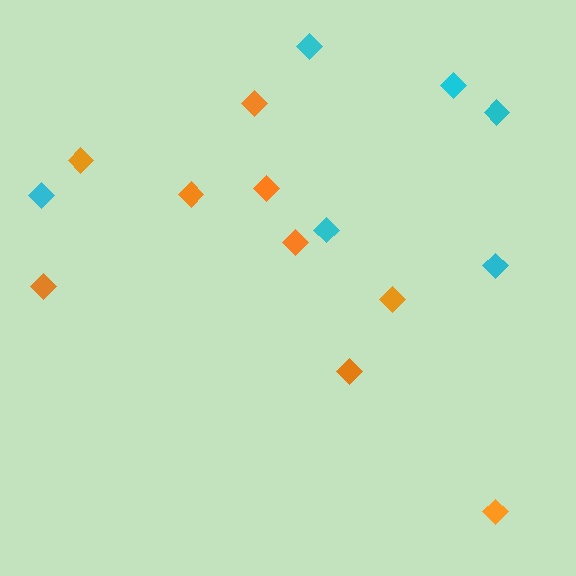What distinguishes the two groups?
There are 2 groups: one group of orange diamonds (9) and one group of cyan diamonds (6).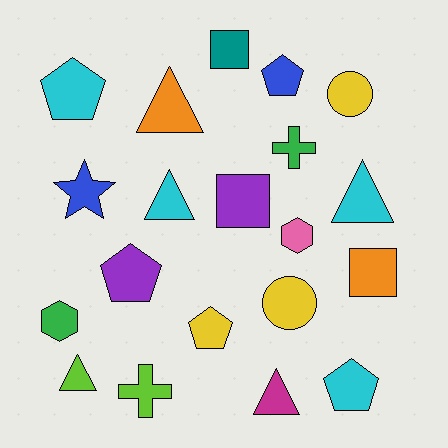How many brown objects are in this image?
There are no brown objects.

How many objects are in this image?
There are 20 objects.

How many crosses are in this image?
There are 2 crosses.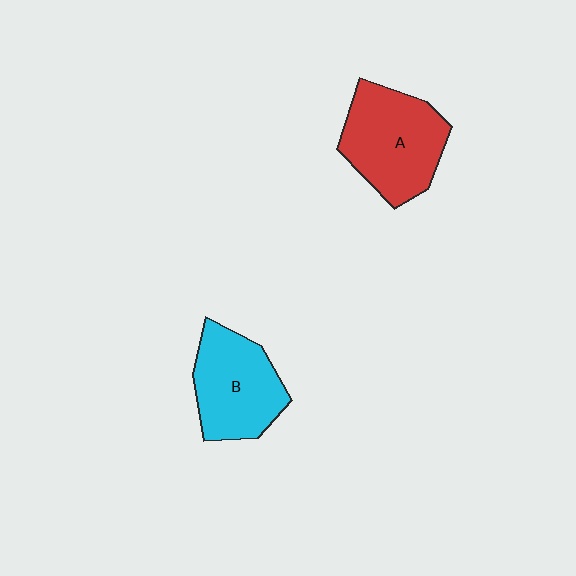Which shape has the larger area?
Shape A (red).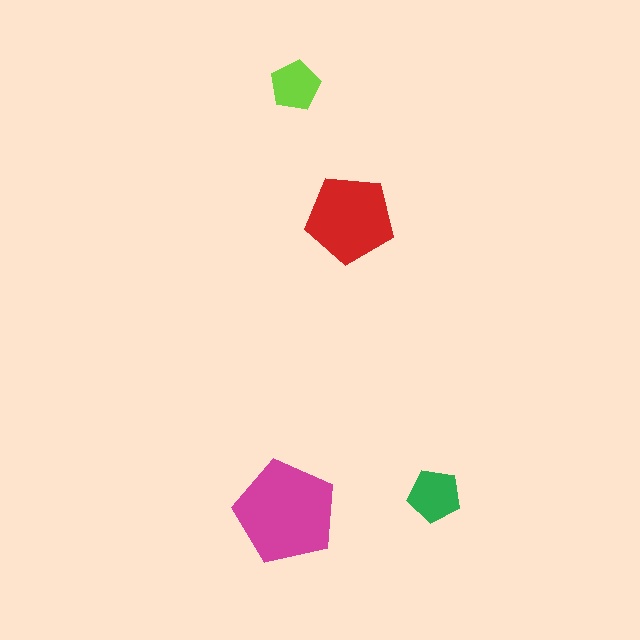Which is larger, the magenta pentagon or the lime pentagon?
The magenta one.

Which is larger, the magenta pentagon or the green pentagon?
The magenta one.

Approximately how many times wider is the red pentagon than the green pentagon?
About 1.5 times wider.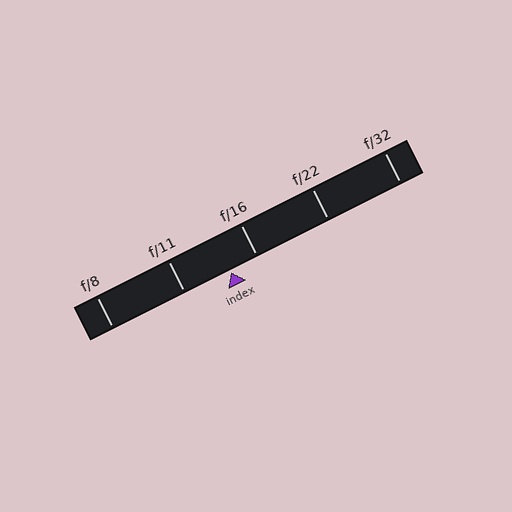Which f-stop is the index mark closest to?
The index mark is closest to f/16.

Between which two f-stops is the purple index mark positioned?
The index mark is between f/11 and f/16.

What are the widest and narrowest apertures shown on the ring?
The widest aperture shown is f/8 and the narrowest is f/32.